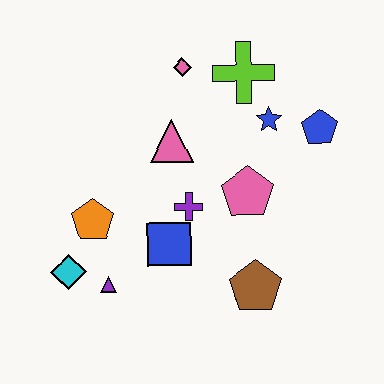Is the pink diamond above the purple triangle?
Yes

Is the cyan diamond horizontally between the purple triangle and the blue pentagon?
No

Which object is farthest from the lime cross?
The cyan diamond is farthest from the lime cross.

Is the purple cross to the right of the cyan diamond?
Yes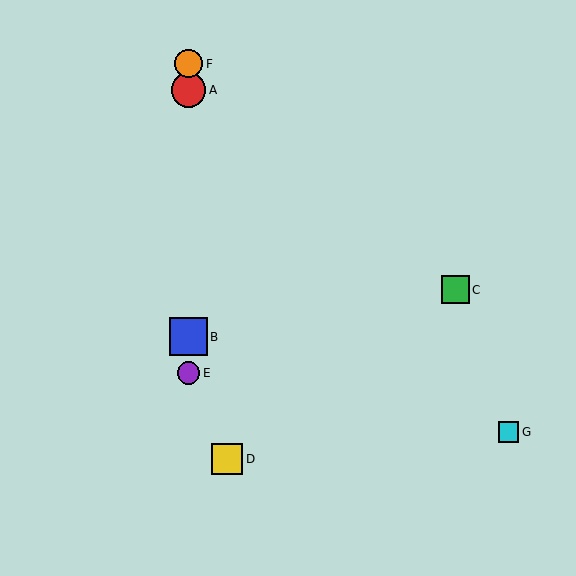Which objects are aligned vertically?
Objects A, B, E, F are aligned vertically.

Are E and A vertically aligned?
Yes, both are at x≈188.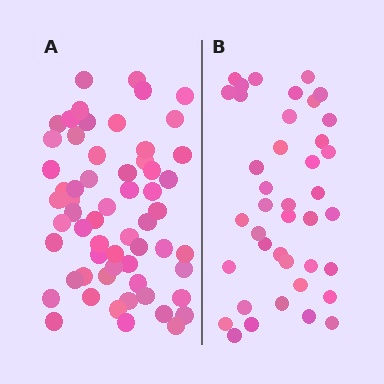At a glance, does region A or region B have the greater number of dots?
Region A (the left region) has more dots.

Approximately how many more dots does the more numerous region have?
Region A has approximately 20 more dots than region B.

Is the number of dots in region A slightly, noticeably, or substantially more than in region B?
Region A has substantially more. The ratio is roughly 1.5 to 1.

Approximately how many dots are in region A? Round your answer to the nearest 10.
About 60 dots.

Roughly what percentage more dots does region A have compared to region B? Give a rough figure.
About 50% more.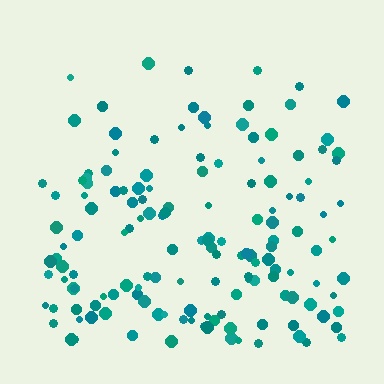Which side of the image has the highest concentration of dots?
The bottom.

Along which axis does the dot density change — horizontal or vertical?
Vertical.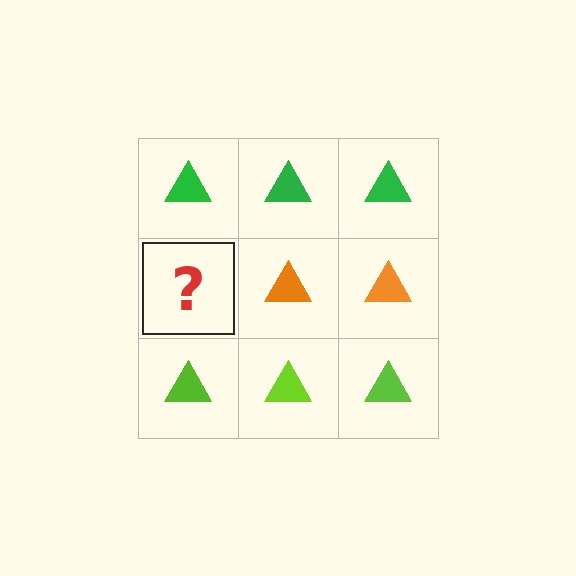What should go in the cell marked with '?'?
The missing cell should contain an orange triangle.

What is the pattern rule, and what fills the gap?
The rule is that each row has a consistent color. The gap should be filled with an orange triangle.